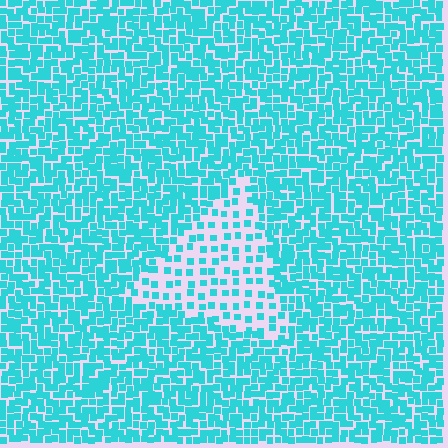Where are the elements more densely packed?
The elements are more densely packed outside the triangle boundary.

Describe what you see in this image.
The image contains small cyan elements arranged at two different densities. A triangle-shaped region is visible where the elements are less densely packed than the surrounding area.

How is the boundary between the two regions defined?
The boundary is defined by a change in element density (approximately 2.4x ratio). All elements are the same color, size, and shape.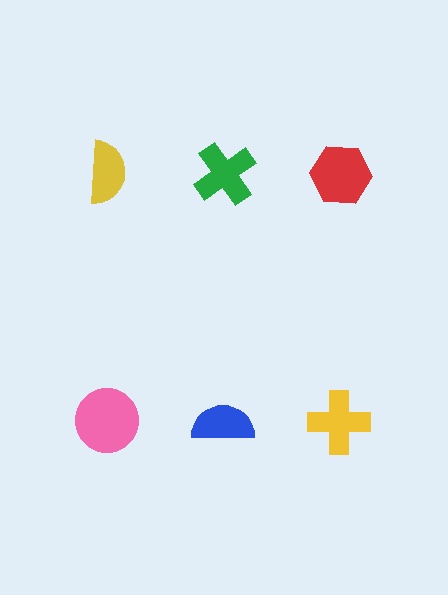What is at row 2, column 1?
A pink circle.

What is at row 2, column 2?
A blue semicircle.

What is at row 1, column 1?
A yellow semicircle.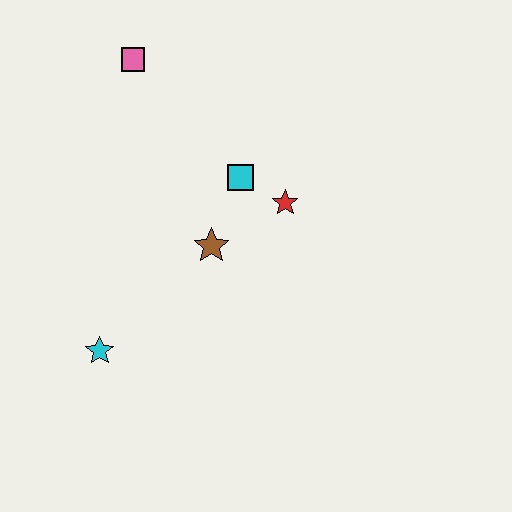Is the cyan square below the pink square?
Yes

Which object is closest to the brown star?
The cyan square is closest to the brown star.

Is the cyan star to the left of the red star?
Yes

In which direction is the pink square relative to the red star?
The pink square is to the left of the red star.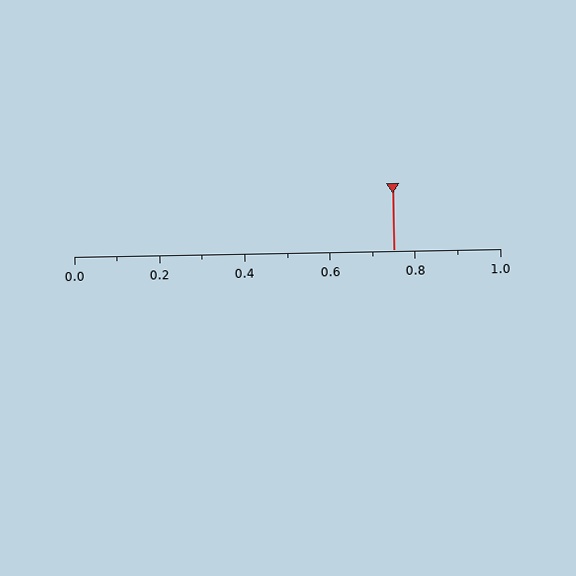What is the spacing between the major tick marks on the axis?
The major ticks are spaced 0.2 apart.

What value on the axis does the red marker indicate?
The marker indicates approximately 0.75.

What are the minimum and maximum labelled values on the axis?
The axis runs from 0.0 to 1.0.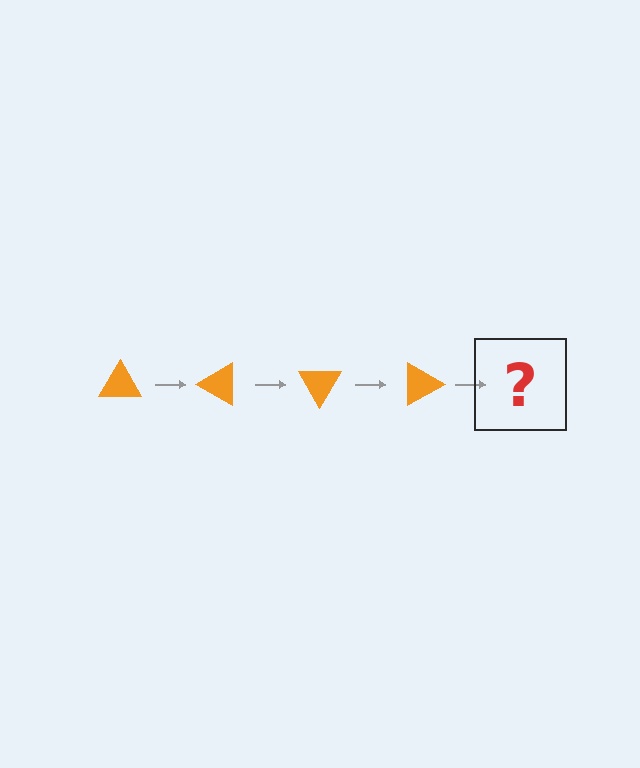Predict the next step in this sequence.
The next step is an orange triangle rotated 120 degrees.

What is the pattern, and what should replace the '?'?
The pattern is that the triangle rotates 30 degrees each step. The '?' should be an orange triangle rotated 120 degrees.